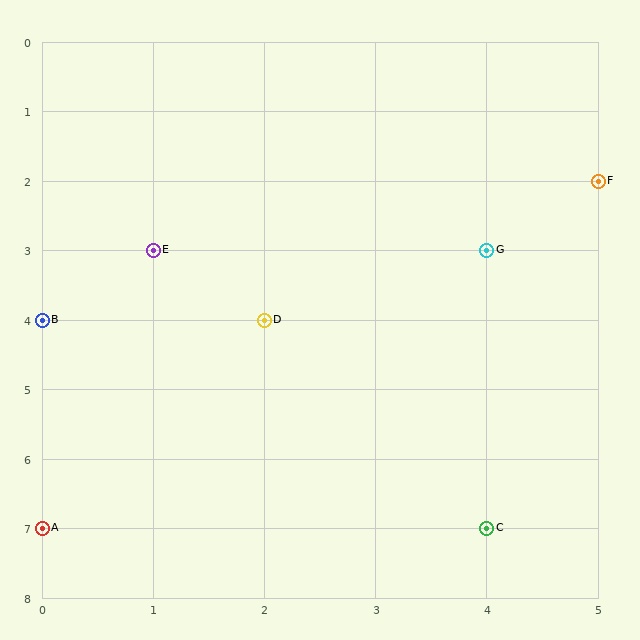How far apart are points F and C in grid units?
Points F and C are 1 column and 5 rows apart (about 5.1 grid units diagonally).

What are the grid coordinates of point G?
Point G is at grid coordinates (4, 3).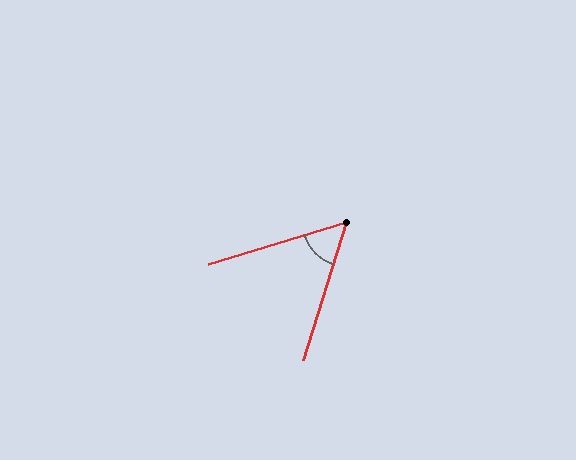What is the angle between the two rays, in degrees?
Approximately 56 degrees.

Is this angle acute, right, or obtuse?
It is acute.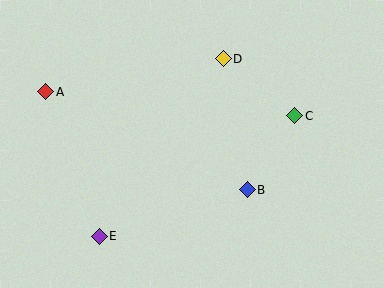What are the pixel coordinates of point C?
Point C is at (295, 116).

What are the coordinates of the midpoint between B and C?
The midpoint between B and C is at (271, 153).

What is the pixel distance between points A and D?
The distance between A and D is 181 pixels.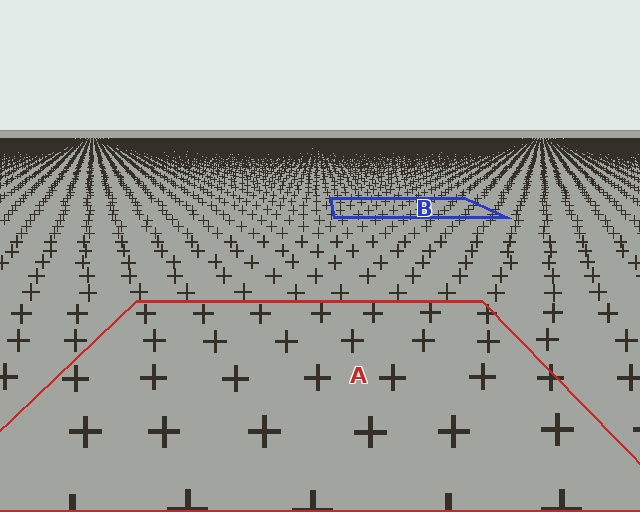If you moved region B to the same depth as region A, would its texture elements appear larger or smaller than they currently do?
They would appear larger. At a closer depth, the same texture elements are projected at a bigger on-screen size.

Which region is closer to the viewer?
Region A is closer. The texture elements there are larger and more spread out.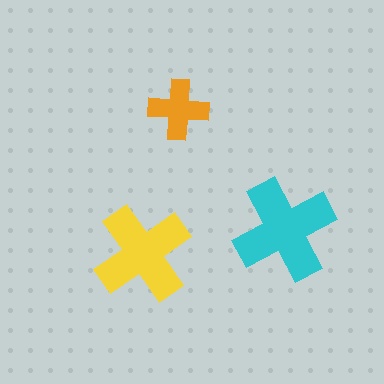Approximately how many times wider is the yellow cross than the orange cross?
About 1.5 times wider.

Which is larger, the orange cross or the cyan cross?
The cyan one.